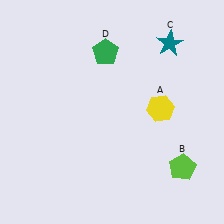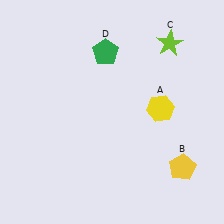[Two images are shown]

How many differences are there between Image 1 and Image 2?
There are 2 differences between the two images.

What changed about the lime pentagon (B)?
In Image 1, B is lime. In Image 2, it changed to yellow.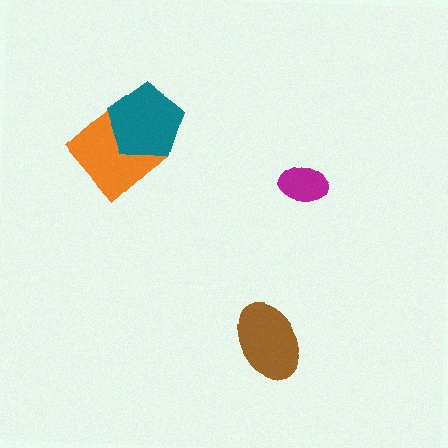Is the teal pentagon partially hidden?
No, no other shape covers it.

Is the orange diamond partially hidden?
Yes, it is partially covered by another shape.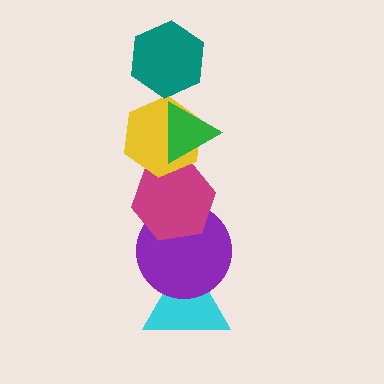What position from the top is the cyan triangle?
The cyan triangle is 6th from the top.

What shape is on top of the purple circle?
The magenta hexagon is on top of the purple circle.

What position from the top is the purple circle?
The purple circle is 5th from the top.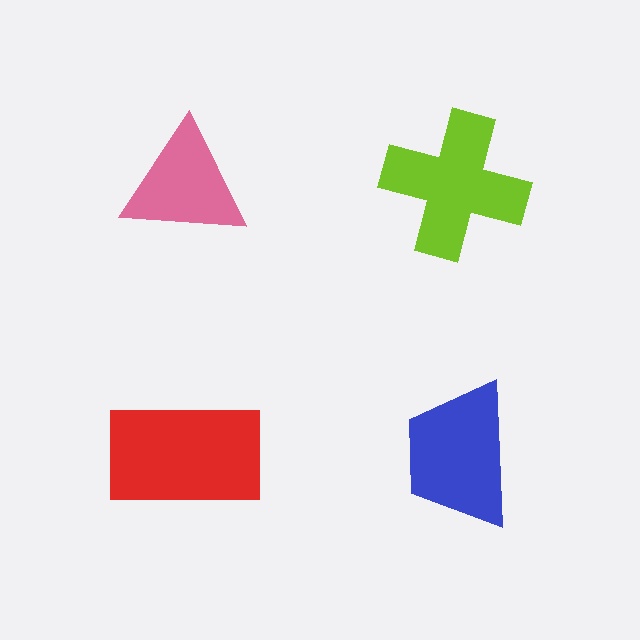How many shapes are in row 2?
2 shapes.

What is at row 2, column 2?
A blue trapezoid.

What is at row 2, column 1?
A red rectangle.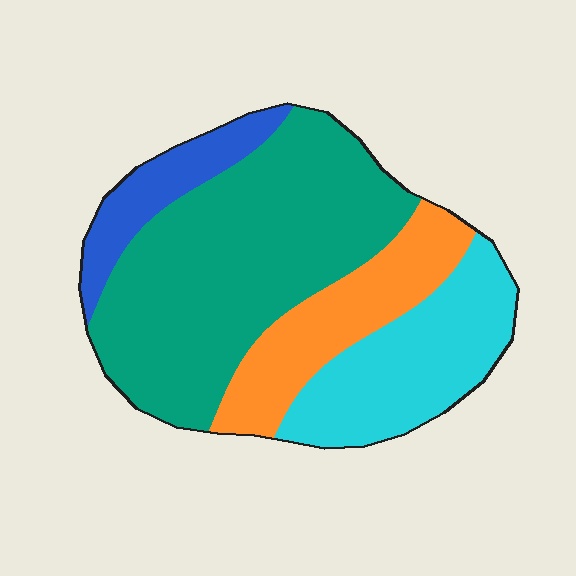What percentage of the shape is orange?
Orange covers roughly 20% of the shape.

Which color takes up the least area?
Blue, at roughly 10%.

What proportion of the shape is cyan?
Cyan takes up about one quarter (1/4) of the shape.